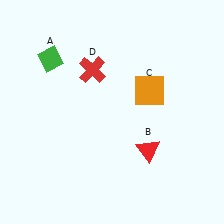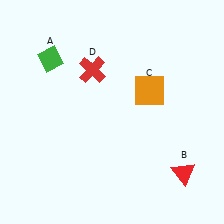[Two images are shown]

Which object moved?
The red triangle (B) moved right.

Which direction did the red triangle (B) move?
The red triangle (B) moved right.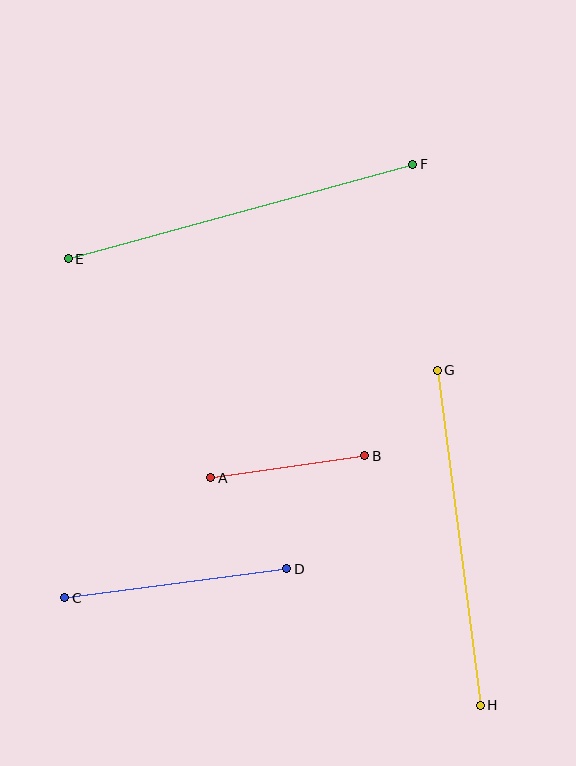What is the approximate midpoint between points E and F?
The midpoint is at approximately (241, 211) pixels.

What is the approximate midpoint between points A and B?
The midpoint is at approximately (288, 467) pixels.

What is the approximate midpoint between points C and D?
The midpoint is at approximately (176, 583) pixels.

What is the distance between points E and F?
The distance is approximately 358 pixels.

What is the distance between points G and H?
The distance is approximately 338 pixels.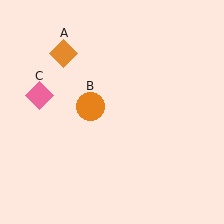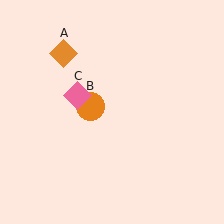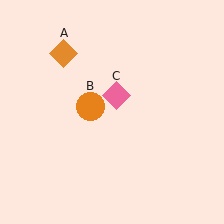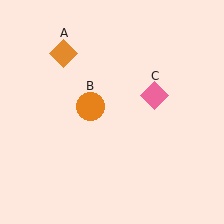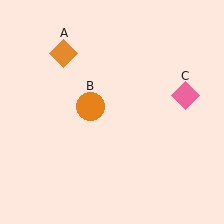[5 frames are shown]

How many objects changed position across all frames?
1 object changed position: pink diamond (object C).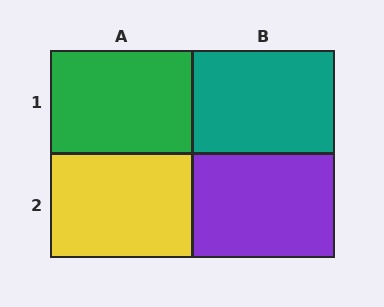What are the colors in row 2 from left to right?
Yellow, purple.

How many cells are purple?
1 cell is purple.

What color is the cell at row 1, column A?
Green.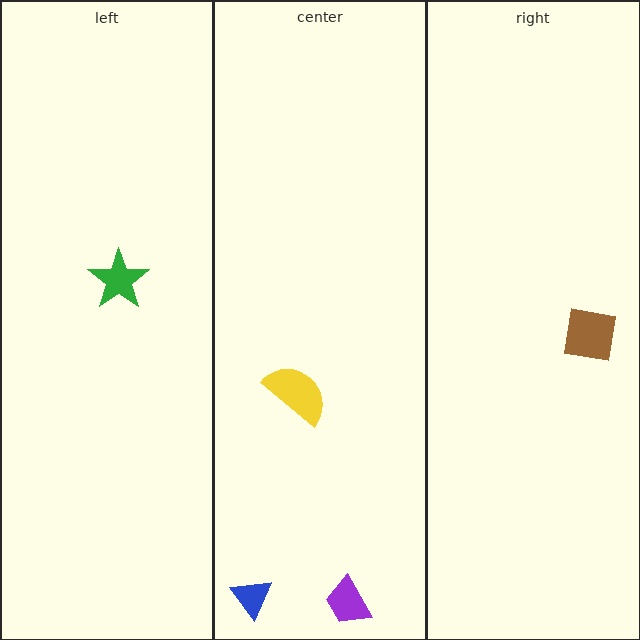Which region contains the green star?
The left region.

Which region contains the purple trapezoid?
The center region.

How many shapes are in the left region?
1.